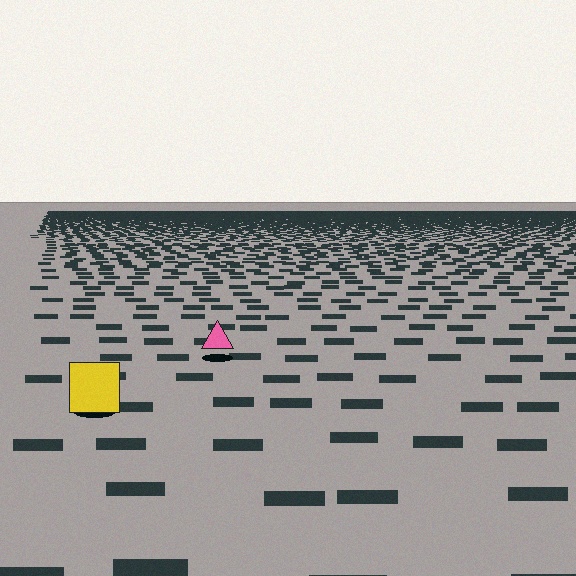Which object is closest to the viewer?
The yellow square is closest. The texture marks near it are larger and more spread out.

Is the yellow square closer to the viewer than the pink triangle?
Yes. The yellow square is closer — you can tell from the texture gradient: the ground texture is coarser near it.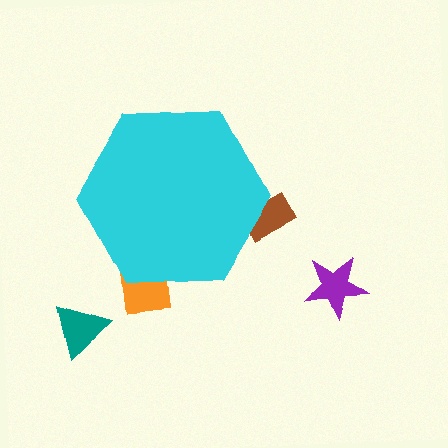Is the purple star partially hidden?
No, the purple star is fully visible.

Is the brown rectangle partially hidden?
Yes, the brown rectangle is partially hidden behind the cyan hexagon.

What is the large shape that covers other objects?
A cyan hexagon.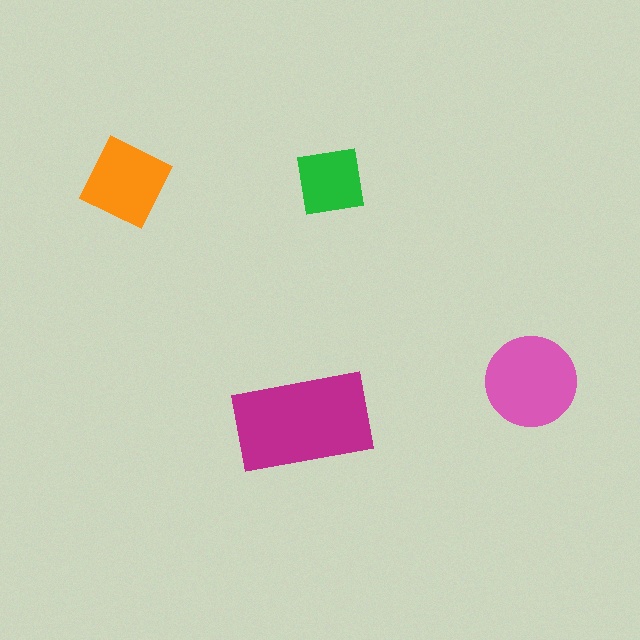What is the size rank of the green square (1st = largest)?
4th.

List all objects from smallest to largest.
The green square, the orange square, the pink circle, the magenta rectangle.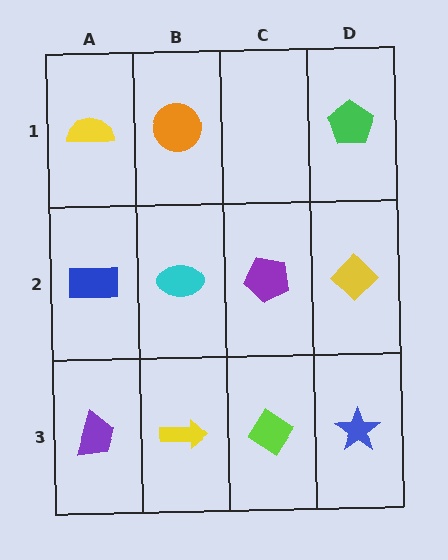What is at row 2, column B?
A cyan ellipse.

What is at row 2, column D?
A yellow diamond.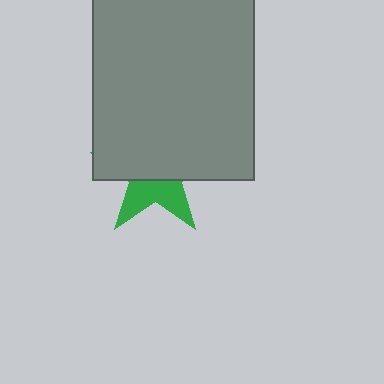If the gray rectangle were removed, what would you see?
You would see the complete green star.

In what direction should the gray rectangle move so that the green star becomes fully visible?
The gray rectangle should move up. That is the shortest direction to clear the overlap and leave the green star fully visible.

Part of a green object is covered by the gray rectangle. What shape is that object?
It is a star.